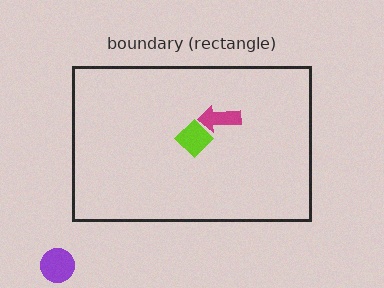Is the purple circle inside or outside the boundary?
Outside.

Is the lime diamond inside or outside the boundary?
Inside.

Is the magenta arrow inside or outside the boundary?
Inside.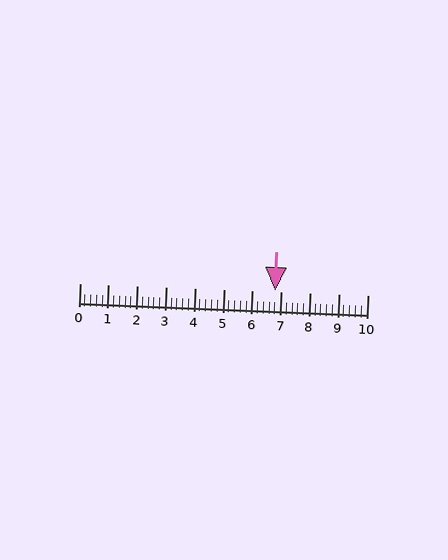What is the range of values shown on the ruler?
The ruler shows values from 0 to 10.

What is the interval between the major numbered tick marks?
The major tick marks are spaced 1 units apart.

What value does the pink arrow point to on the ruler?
The pink arrow points to approximately 6.8.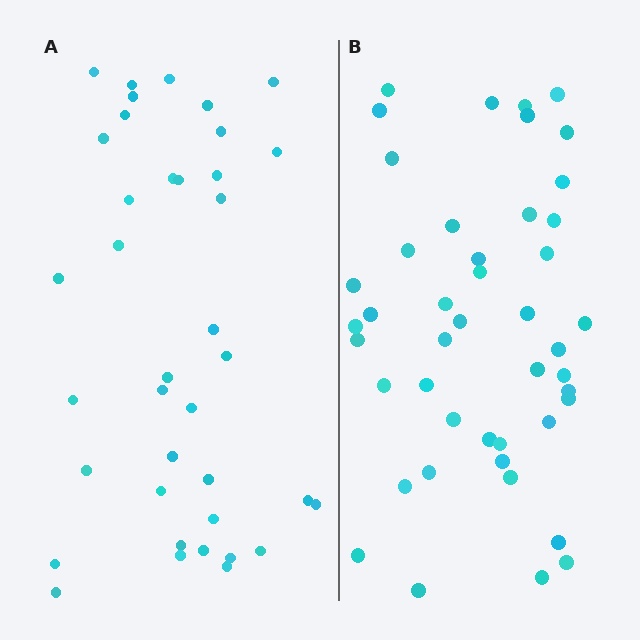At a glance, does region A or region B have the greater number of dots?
Region B (the right region) has more dots.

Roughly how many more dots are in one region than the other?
Region B has roughly 8 or so more dots than region A.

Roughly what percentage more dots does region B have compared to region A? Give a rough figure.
About 20% more.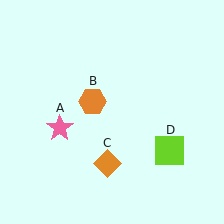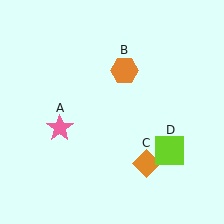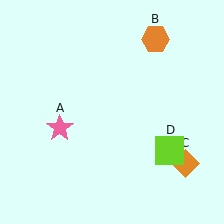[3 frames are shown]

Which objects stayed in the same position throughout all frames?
Pink star (object A) and lime square (object D) remained stationary.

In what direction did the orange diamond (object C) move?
The orange diamond (object C) moved right.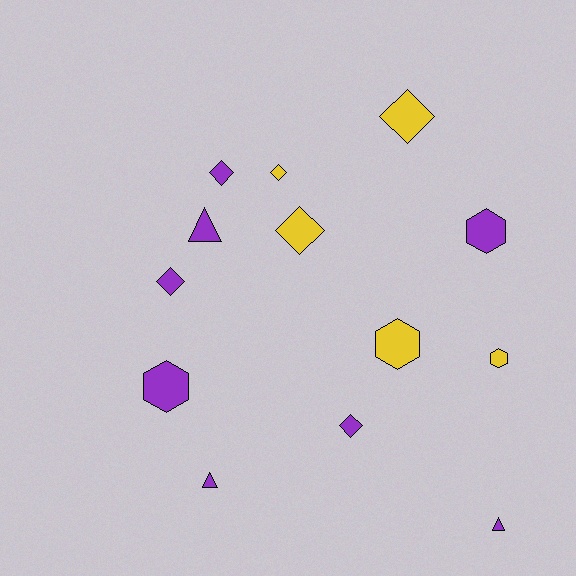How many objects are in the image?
There are 13 objects.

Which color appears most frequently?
Purple, with 8 objects.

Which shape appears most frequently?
Diamond, with 6 objects.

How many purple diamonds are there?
There are 3 purple diamonds.